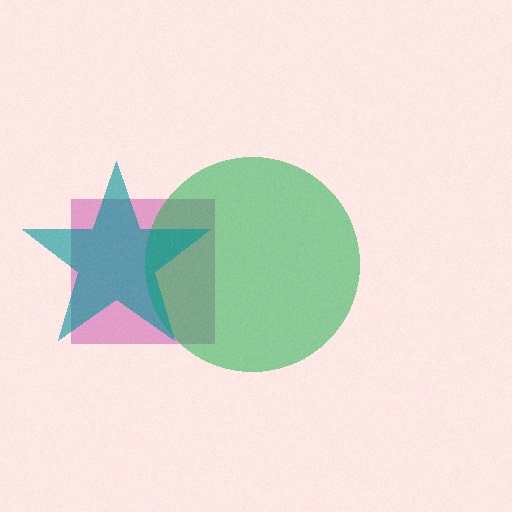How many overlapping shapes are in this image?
There are 3 overlapping shapes in the image.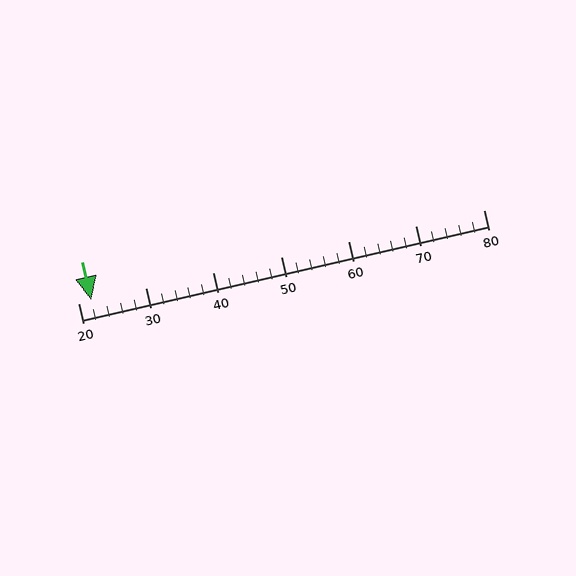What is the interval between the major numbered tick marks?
The major tick marks are spaced 10 units apart.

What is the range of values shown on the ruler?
The ruler shows values from 20 to 80.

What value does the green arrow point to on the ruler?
The green arrow points to approximately 22.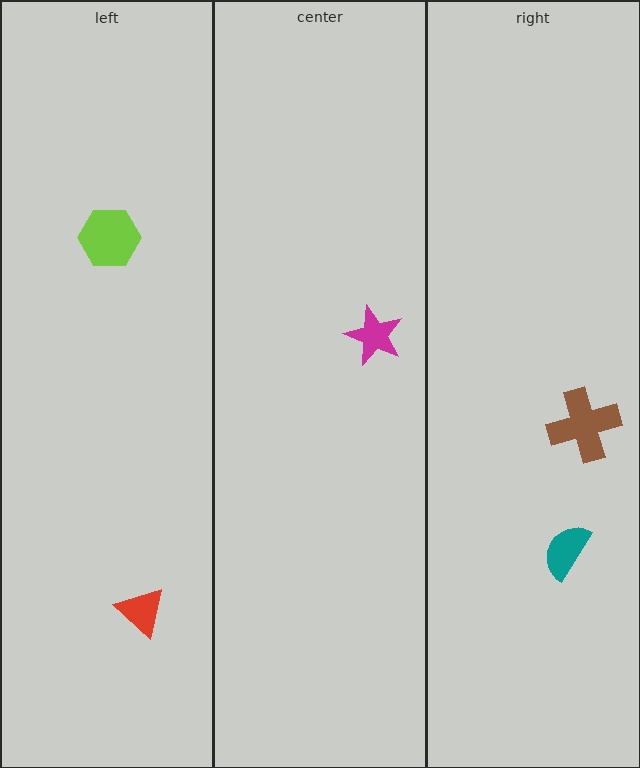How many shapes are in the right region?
2.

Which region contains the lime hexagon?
The left region.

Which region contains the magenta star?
The center region.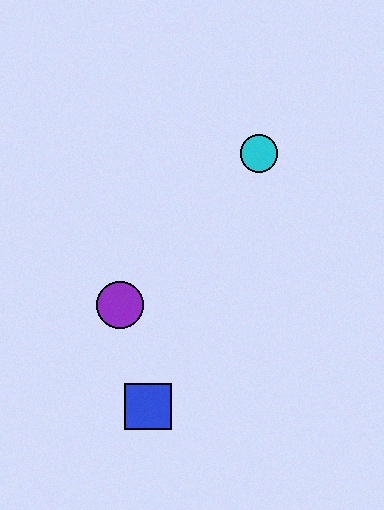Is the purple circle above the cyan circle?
No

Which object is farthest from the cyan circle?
The blue square is farthest from the cyan circle.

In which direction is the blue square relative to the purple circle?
The blue square is below the purple circle.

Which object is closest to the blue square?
The purple circle is closest to the blue square.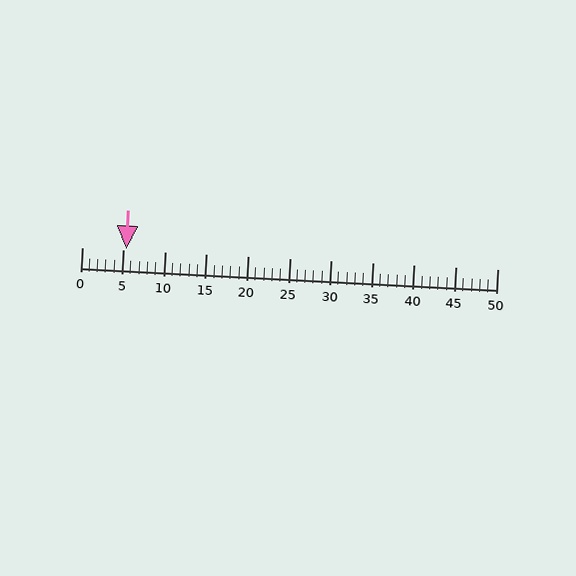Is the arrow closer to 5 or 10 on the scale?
The arrow is closer to 5.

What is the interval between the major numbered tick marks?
The major tick marks are spaced 5 units apart.